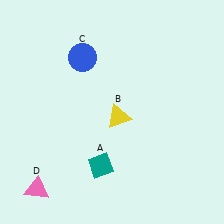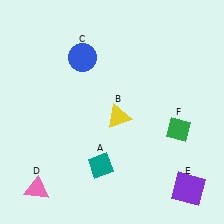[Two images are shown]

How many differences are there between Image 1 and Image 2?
There are 2 differences between the two images.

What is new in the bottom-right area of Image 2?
A green diamond (F) was added in the bottom-right area of Image 2.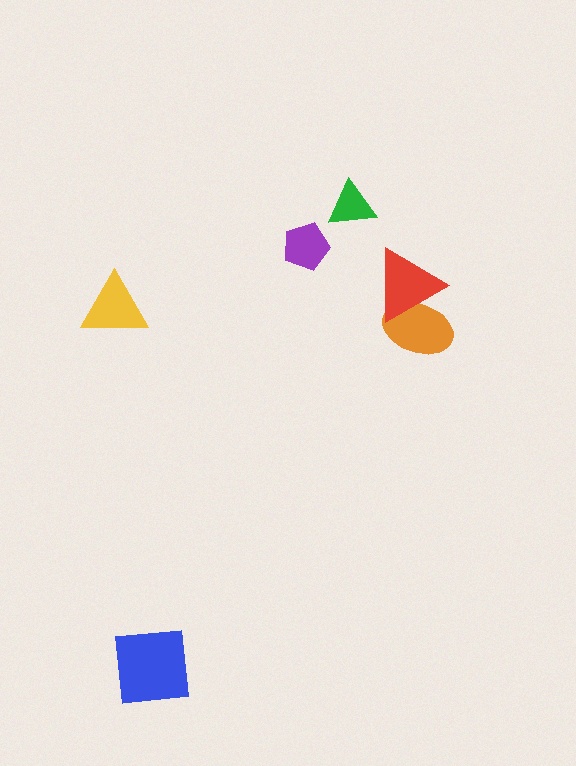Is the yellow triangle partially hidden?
No, no other shape covers it.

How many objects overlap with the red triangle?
1 object overlaps with the red triangle.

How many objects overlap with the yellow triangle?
0 objects overlap with the yellow triangle.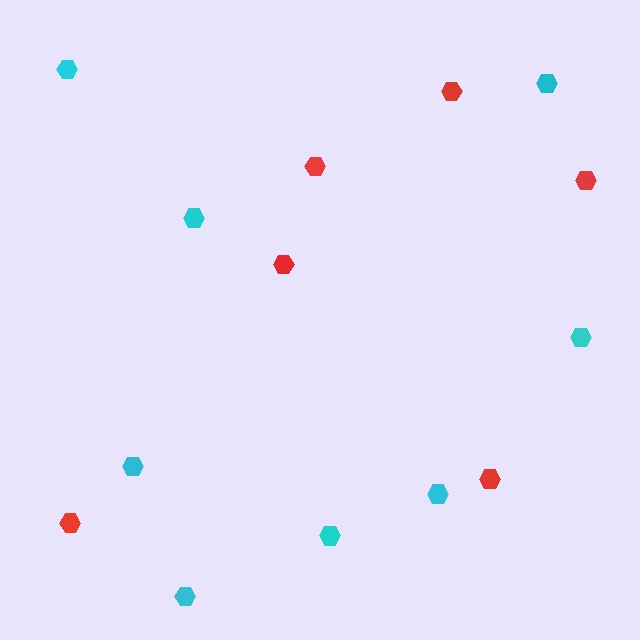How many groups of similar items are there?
There are 2 groups: one group of cyan hexagons (8) and one group of red hexagons (6).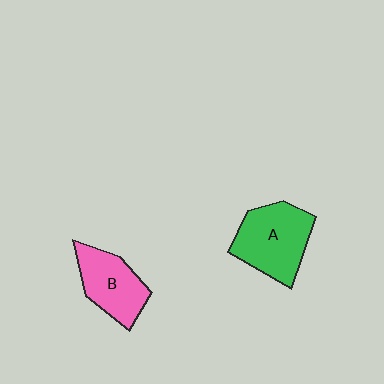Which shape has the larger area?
Shape A (green).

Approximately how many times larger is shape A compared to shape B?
Approximately 1.3 times.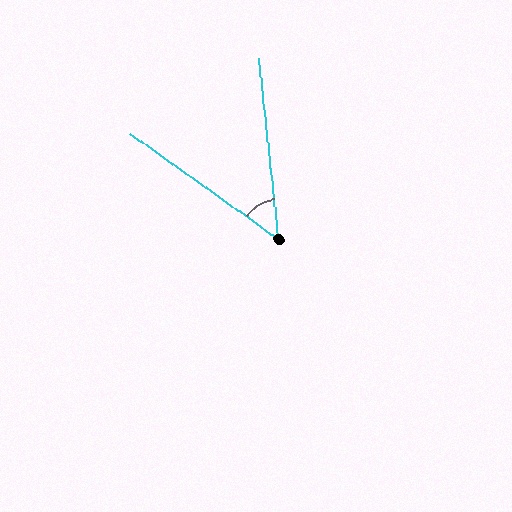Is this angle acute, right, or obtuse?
It is acute.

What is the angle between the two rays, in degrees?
Approximately 48 degrees.